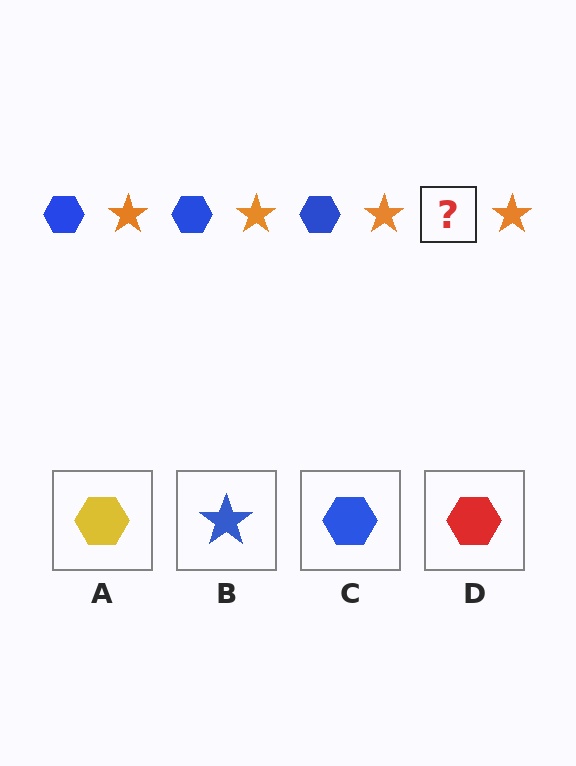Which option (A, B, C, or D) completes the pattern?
C.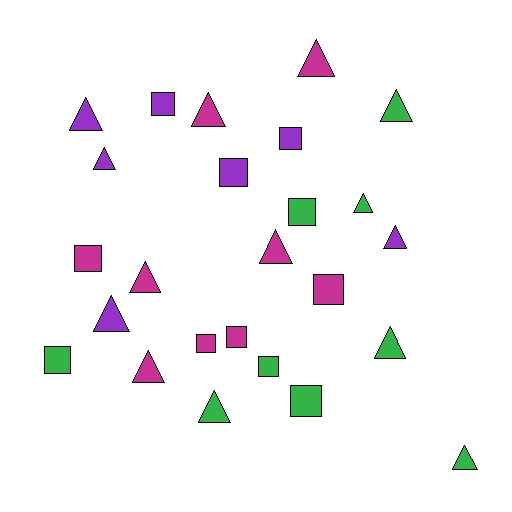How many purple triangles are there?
There are 4 purple triangles.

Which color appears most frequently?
Magenta, with 9 objects.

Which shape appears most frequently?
Triangle, with 14 objects.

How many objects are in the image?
There are 25 objects.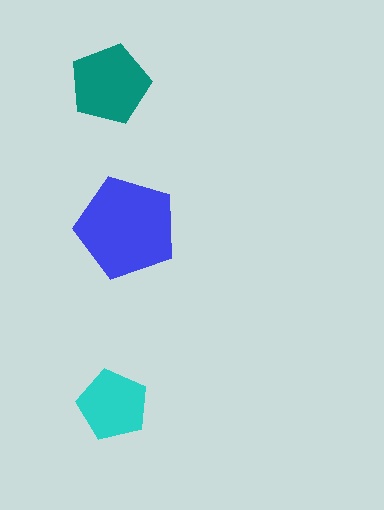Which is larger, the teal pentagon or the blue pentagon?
The blue one.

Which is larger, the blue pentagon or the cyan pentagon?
The blue one.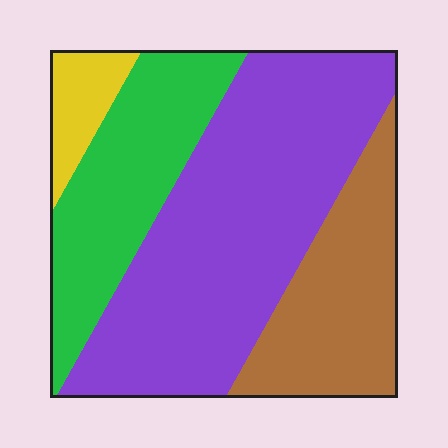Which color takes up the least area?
Yellow, at roughly 5%.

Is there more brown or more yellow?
Brown.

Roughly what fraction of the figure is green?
Green takes up about one quarter (1/4) of the figure.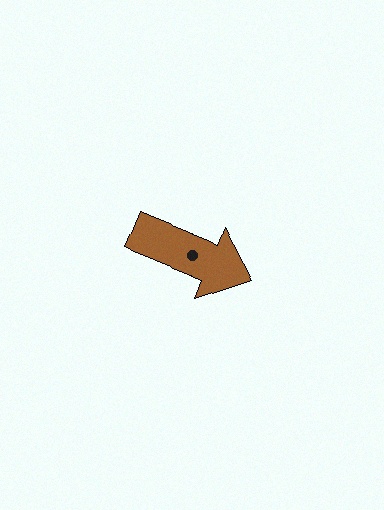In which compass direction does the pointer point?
East.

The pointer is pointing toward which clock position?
Roughly 4 o'clock.